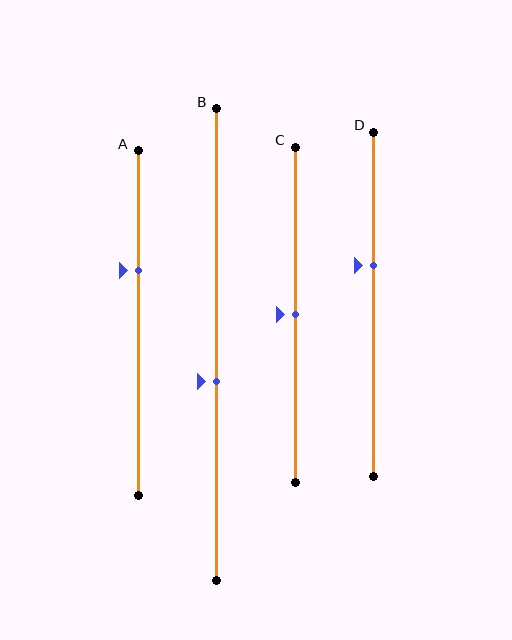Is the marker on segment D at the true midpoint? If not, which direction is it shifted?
No, the marker on segment D is shifted upward by about 11% of the segment length.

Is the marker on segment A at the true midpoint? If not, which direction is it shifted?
No, the marker on segment A is shifted upward by about 15% of the segment length.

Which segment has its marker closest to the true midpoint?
Segment C has its marker closest to the true midpoint.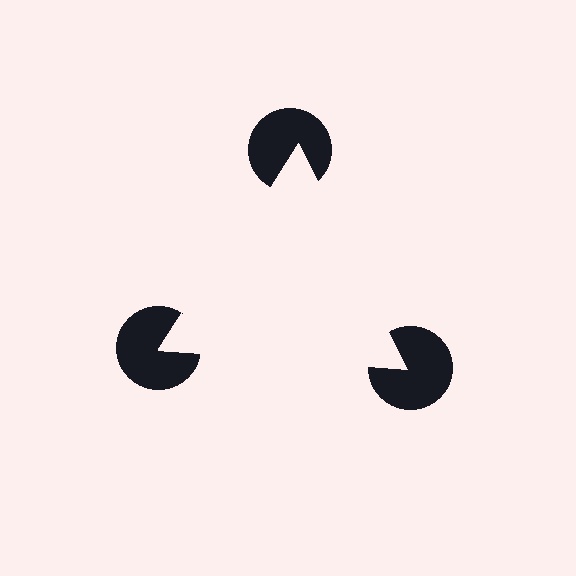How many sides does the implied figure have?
3 sides.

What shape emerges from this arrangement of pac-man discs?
An illusory triangle — its edges are inferred from the aligned wedge cuts in the pac-man discs, not physically drawn.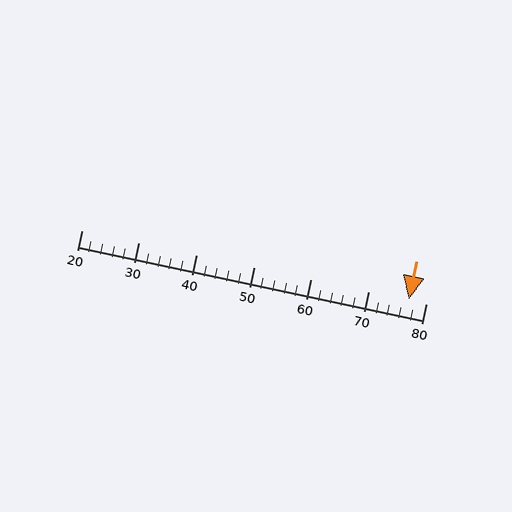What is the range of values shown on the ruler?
The ruler shows values from 20 to 80.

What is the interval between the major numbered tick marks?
The major tick marks are spaced 10 units apart.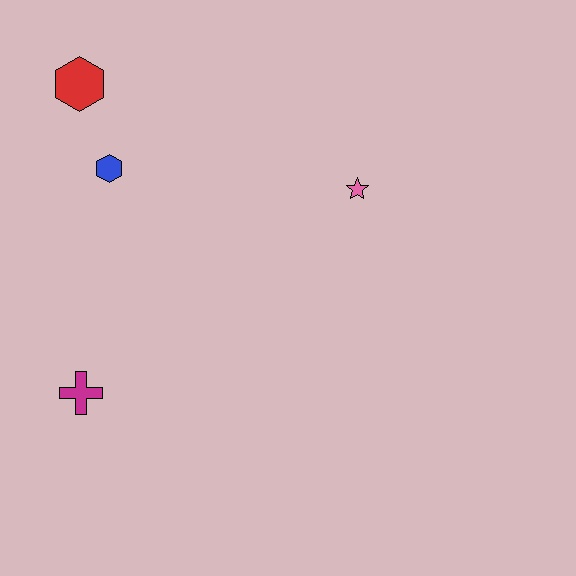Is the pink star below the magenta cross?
No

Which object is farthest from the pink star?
The magenta cross is farthest from the pink star.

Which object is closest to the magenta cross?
The blue hexagon is closest to the magenta cross.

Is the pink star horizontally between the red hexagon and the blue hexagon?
No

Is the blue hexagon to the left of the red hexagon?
No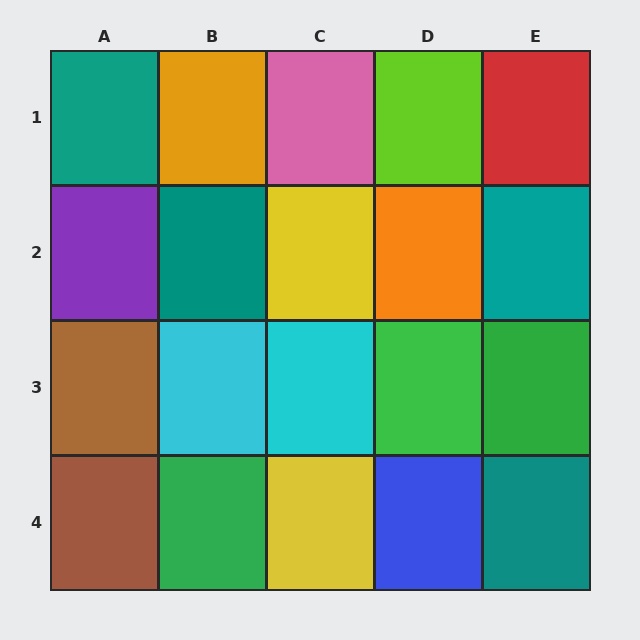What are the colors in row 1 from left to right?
Teal, orange, pink, lime, red.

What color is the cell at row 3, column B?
Cyan.